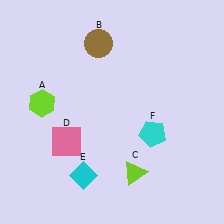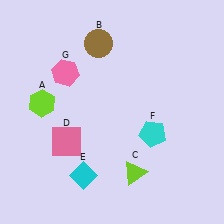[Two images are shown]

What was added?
A pink hexagon (G) was added in Image 2.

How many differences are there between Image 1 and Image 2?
There is 1 difference between the two images.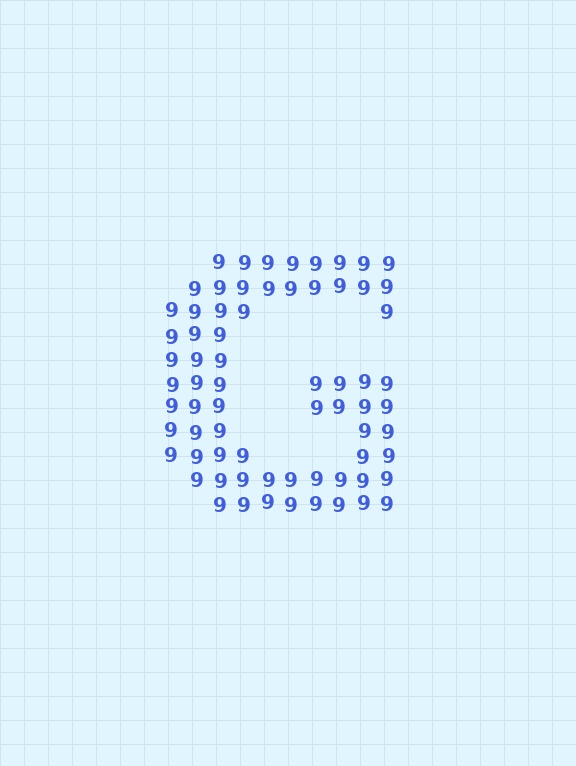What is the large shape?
The large shape is the letter G.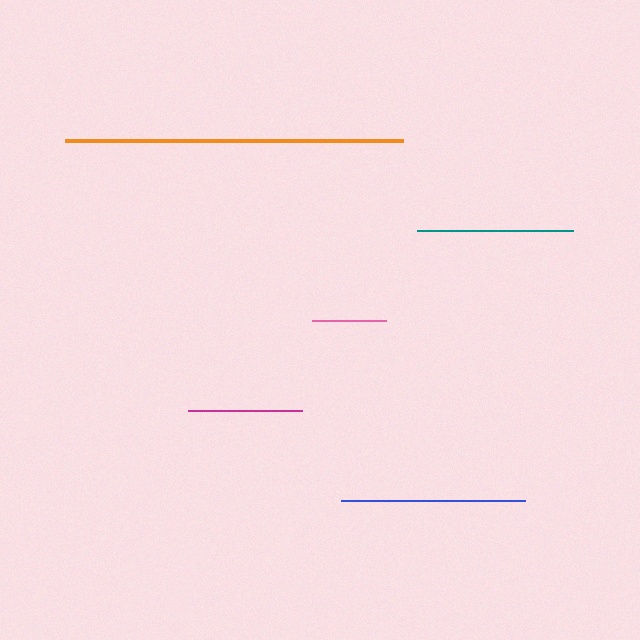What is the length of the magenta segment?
The magenta segment is approximately 114 pixels long.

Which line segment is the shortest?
The pink line is the shortest at approximately 74 pixels.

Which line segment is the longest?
The orange line is the longest at approximately 338 pixels.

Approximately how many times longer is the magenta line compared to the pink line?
The magenta line is approximately 1.5 times the length of the pink line.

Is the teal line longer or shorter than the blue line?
The blue line is longer than the teal line.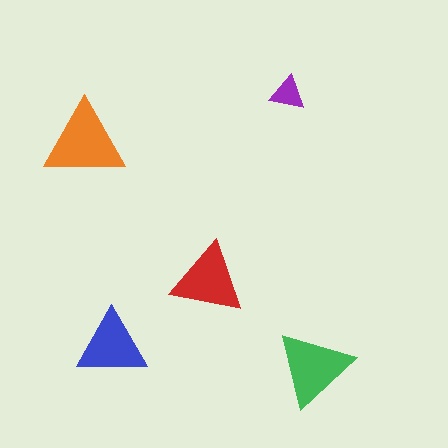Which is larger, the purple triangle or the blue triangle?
The blue one.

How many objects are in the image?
There are 5 objects in the image.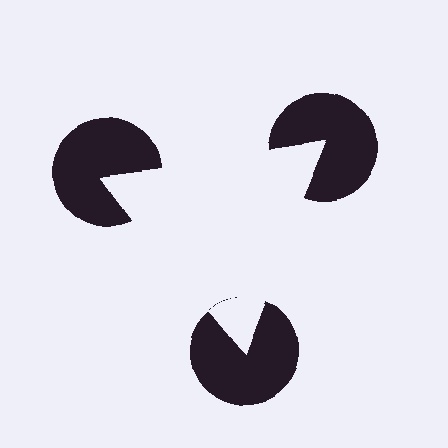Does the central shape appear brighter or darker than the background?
It typically appears slightly brighter than the background, even though no actual brightness change is drawn.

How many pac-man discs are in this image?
There are 3 — one at each vertex of the illusory triangle.